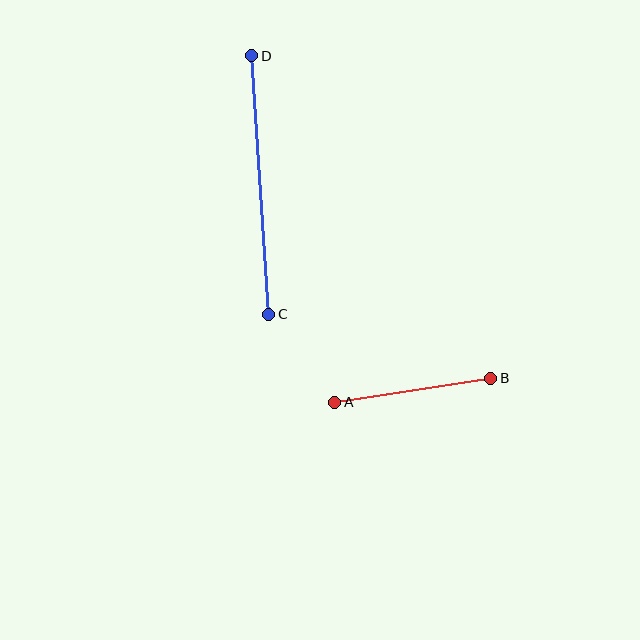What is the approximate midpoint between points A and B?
The midpoint is at approximately (413, 390) pixels.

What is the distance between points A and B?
The distance is approximately 158 pixels.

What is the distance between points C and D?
The distance is approximately 259 pixels.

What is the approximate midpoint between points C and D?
The midpoint is at approximately (260, 185) pixels.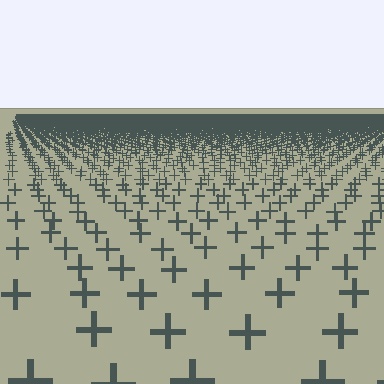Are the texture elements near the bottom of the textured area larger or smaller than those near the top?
Larger. Near the bottom, elements are closer to the viewer and appear at a bigger on-screen size.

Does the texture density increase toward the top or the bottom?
Density increases toward the top.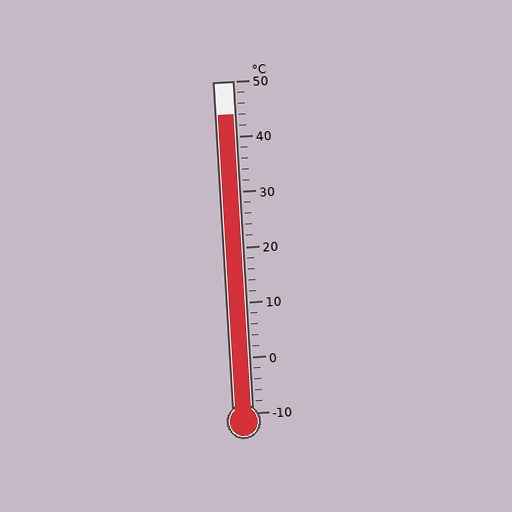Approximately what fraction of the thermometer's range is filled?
The thermometer is filled to approximately 90% of its range.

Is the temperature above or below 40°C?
The temperature is above 40°C.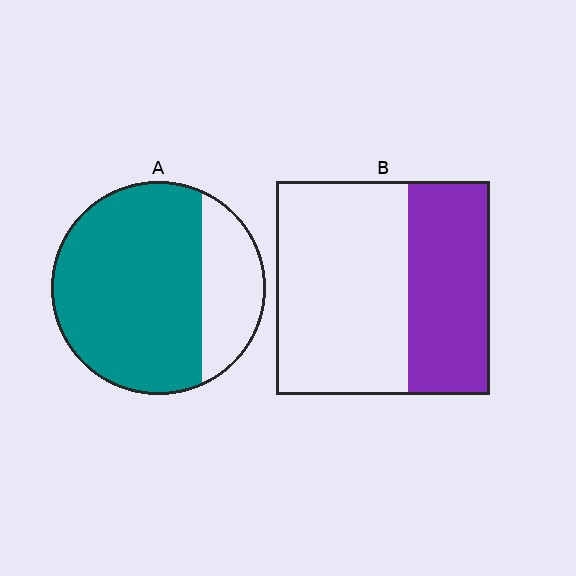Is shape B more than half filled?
No.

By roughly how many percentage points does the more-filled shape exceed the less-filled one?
By roughly 35 percentage points (A over B).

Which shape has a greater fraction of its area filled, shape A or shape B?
Shape A.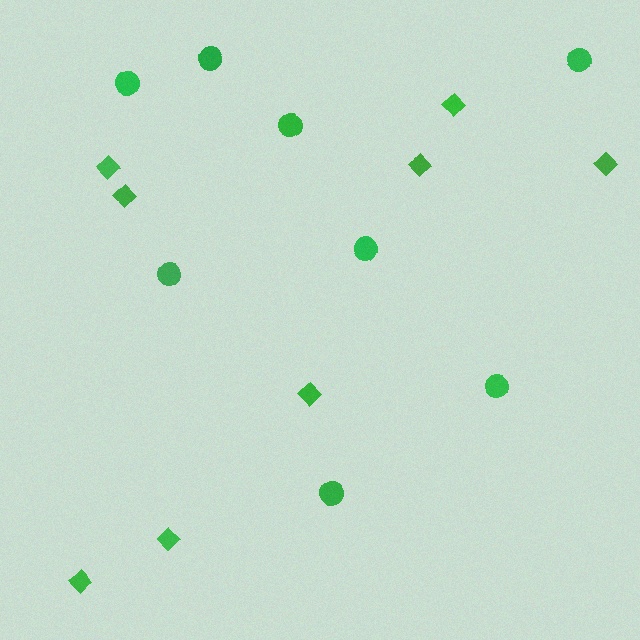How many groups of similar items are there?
There are 2 groups: one group of circles (8) and one group of diamonds (8).